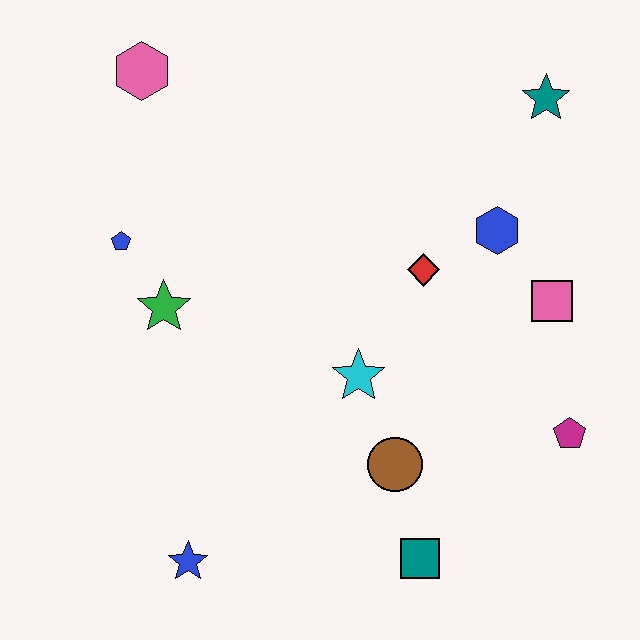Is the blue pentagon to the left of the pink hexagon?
Yes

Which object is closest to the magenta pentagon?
The pink square is closest to the magenta pentagon.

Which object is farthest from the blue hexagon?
The blue star is farthest from the blue hexagon.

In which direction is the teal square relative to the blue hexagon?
The teal square is below the blue hexagon.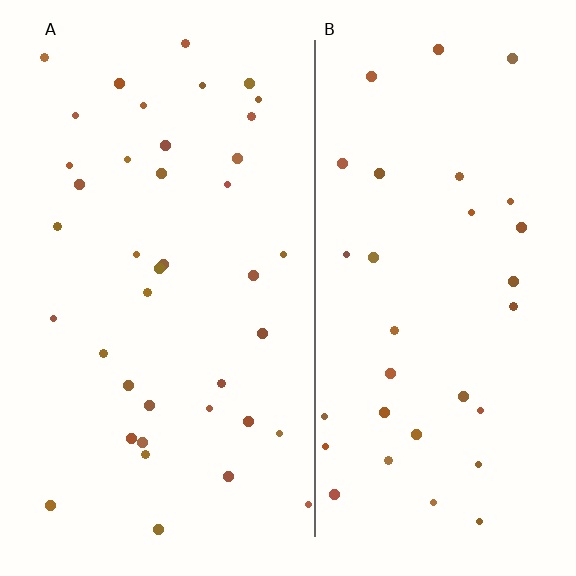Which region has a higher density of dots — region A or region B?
A (the left).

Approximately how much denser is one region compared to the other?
Approximately 1.2× — region A over region B.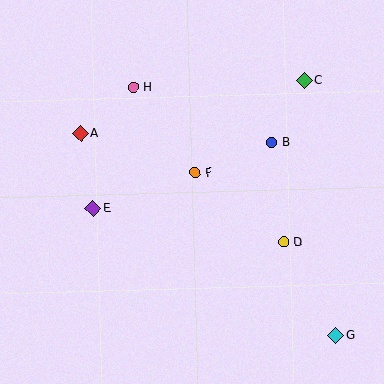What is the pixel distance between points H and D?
The distance between H and D is 216 pixels.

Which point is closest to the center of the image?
Point F at (195, 173) is closest to the center.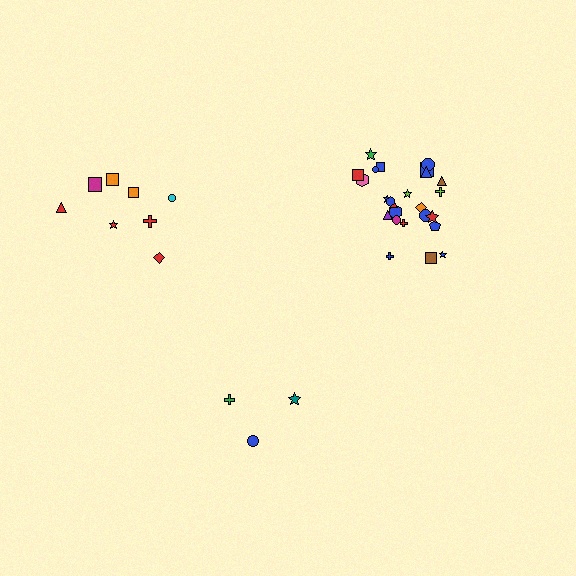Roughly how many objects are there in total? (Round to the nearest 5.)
Roughly 35 objects in total.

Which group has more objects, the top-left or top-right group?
The top-right group.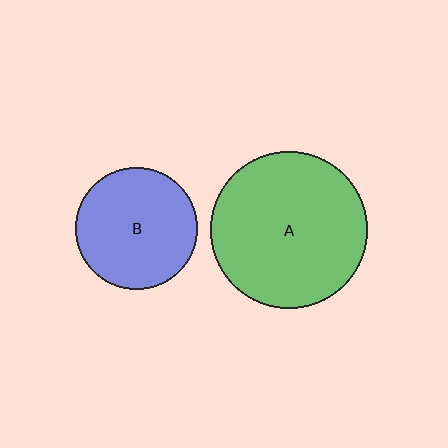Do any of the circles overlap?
No, none of the circles overlap.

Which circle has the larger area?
Circle A (green).